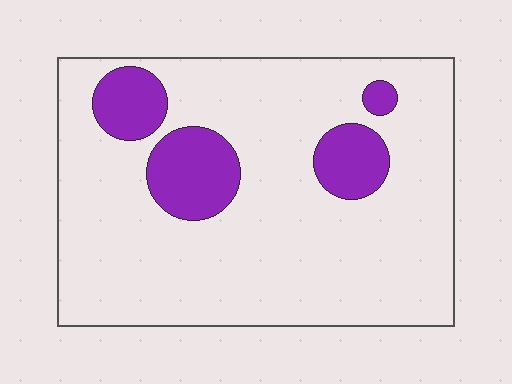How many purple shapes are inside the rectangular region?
4.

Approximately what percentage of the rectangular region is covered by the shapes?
Approximately 15%.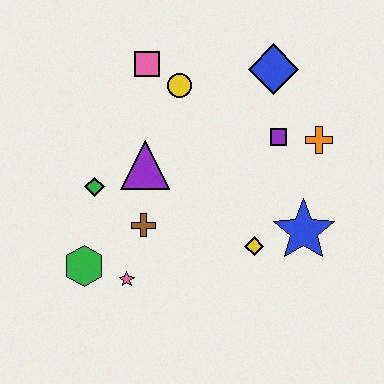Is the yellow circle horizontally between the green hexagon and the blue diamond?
Yes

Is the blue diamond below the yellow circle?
No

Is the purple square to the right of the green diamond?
Yes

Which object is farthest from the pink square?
The blue star is farthest from the pink square.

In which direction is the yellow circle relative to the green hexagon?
The yellow circle is above the green hexagon.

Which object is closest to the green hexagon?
The pink star is closest to the green hexagon.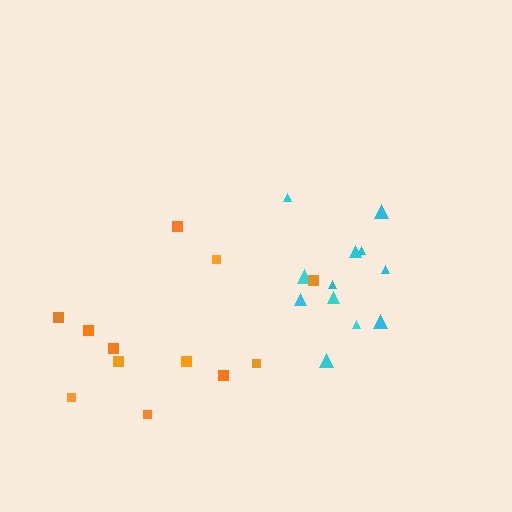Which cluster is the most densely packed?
Cyan.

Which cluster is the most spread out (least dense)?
Orange.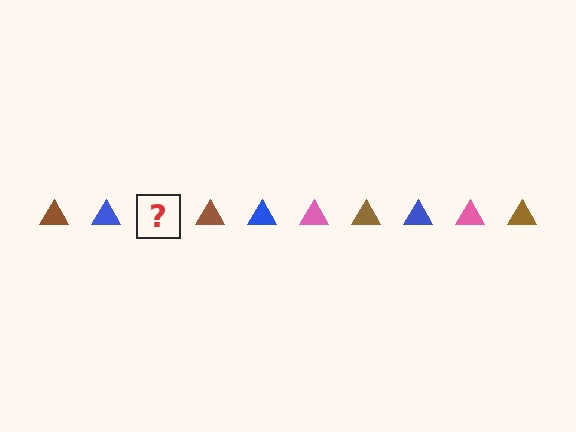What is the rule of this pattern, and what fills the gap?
The rule is that the pattern cycles through brown, blue, pink triangles. The gap should be filled with a pink triangle.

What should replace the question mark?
The question mark should be replaced with a pink triangle.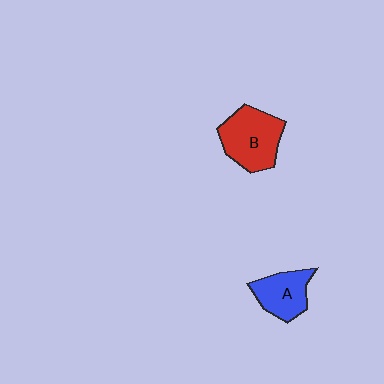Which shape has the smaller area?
Shape A (blue).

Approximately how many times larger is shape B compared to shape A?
Approximately 1.4 times.